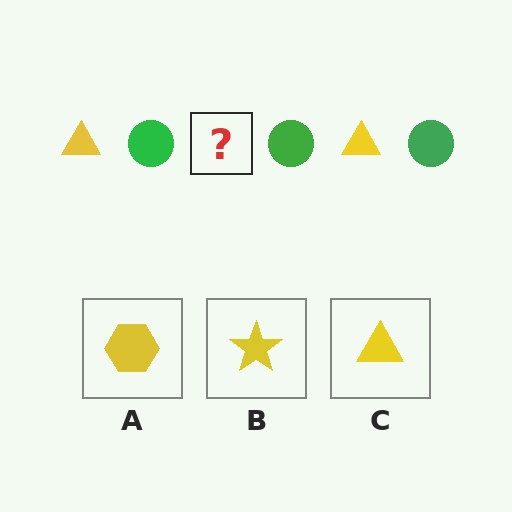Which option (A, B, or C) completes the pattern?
C.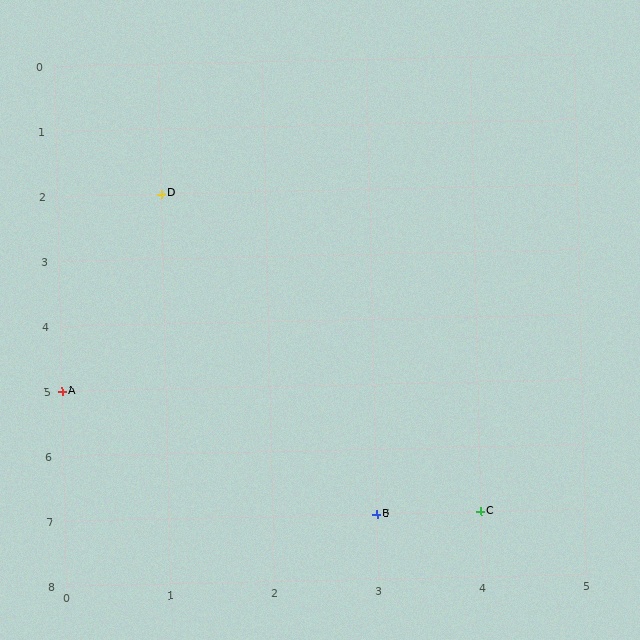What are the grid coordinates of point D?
Point D is at grid coordinates (1, 2).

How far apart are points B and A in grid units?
Points B and A are 3 columns and 2 rows apart (about 3.6 grid units diagonally).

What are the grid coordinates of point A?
Point A is at grid coordinates (0, 5).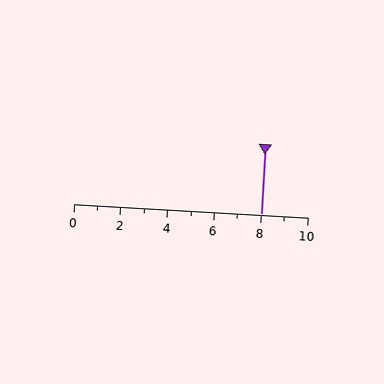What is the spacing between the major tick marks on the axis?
The major ticks are spaced 2 apart.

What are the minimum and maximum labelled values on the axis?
The axis runs from 0 to 10.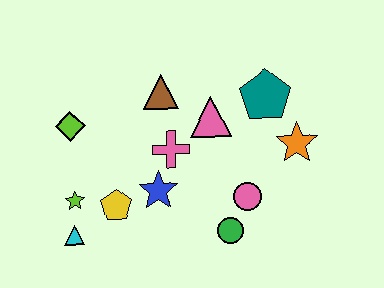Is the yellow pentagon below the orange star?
Yes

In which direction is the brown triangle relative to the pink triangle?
The brown triangle is to the left of the pink triangle.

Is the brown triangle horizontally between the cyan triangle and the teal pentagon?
Yes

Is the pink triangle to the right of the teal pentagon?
No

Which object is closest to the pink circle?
The green circle is closest to the pink circle.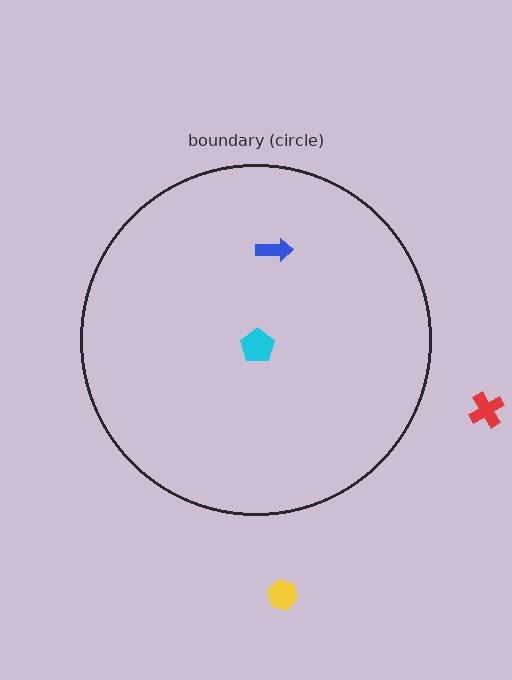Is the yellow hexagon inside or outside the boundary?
Outside.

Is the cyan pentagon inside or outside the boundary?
Inside.